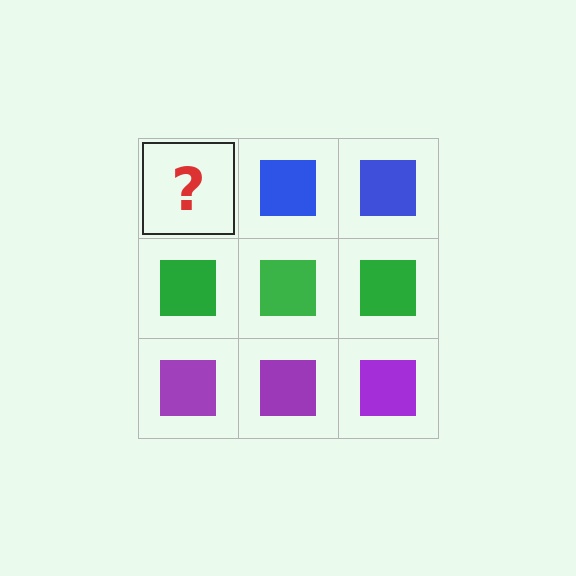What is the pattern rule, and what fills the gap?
The rule is that each row has a consistent color. The gap should be filled with a blue square.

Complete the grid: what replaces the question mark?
The question mark should be replaced with a blue square.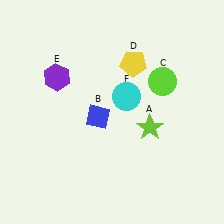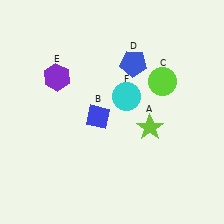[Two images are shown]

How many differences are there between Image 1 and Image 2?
There is 1 difference between the two images.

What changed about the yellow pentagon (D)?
In Image 1, D is yellow. In Image 2, it changed to blue.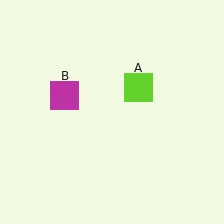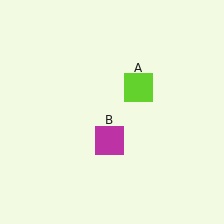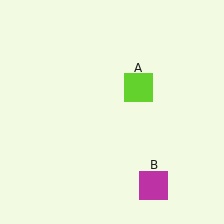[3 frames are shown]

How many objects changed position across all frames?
1 object changed position: magenta square (object B).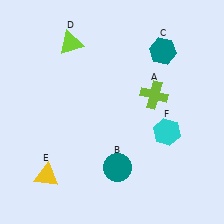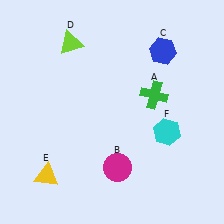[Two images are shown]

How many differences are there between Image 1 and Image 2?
There are 3 differences between the two images.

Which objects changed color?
A changed from lime to green. B changed from teal to magenta. C changed from teal to blue.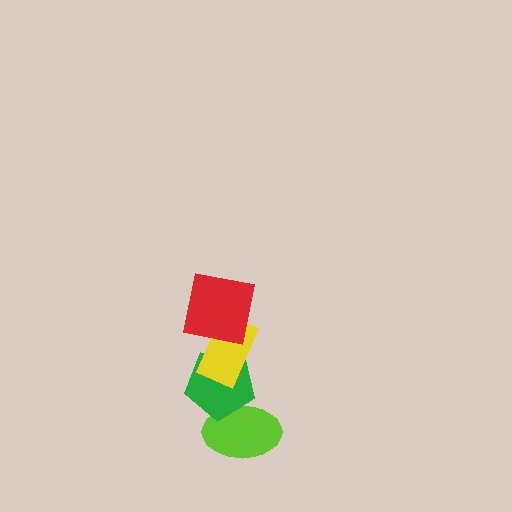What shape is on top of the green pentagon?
The yellow rectangle is on top of the green pentagon.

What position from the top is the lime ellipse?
The lime ellipse is 4th from the top.